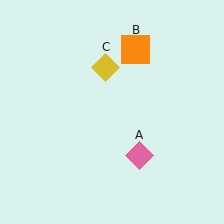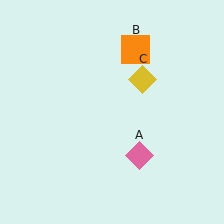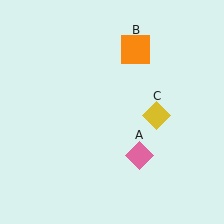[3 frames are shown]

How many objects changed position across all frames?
1 object changed position: yellow diamond (object C).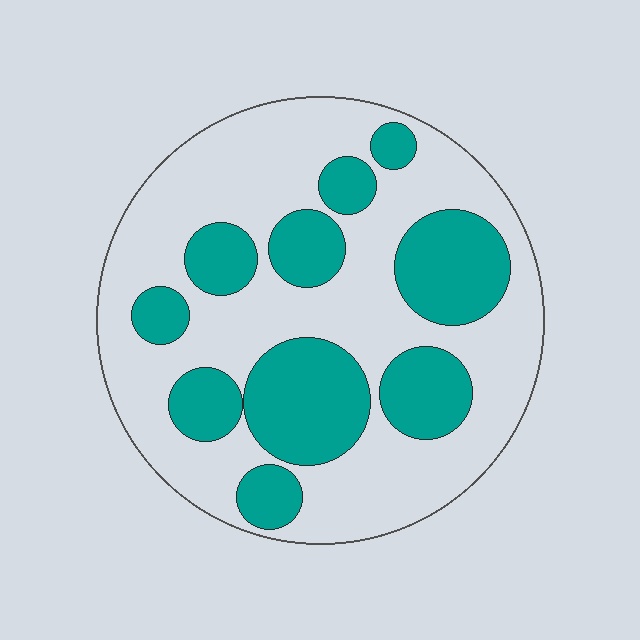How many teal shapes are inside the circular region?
10.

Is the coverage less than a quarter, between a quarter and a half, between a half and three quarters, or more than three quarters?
Between a quarter and a half.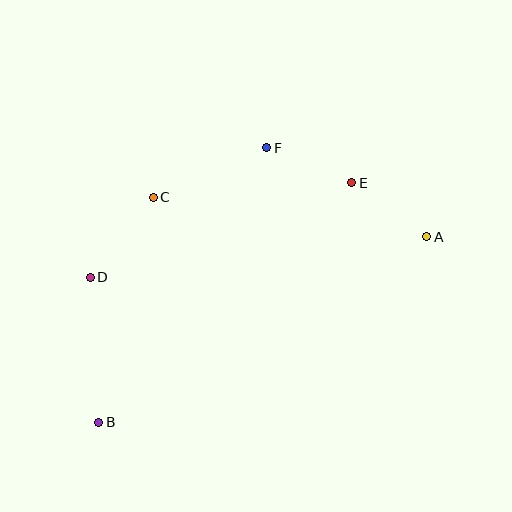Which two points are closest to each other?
Points E and F are closest to each other.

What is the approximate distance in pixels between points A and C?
The distance between A and C is approximately 276 pixels.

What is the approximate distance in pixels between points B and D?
The distance between B and D is approximately 146 pixels.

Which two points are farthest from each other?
Points A and B are farthest from each other.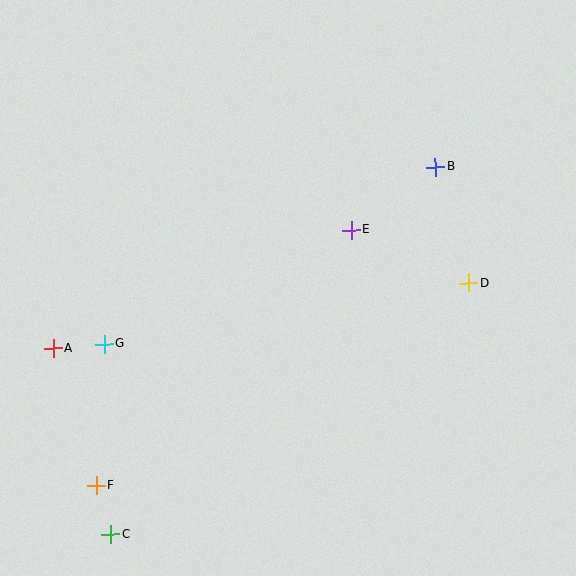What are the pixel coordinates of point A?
Point A is at (53, 348).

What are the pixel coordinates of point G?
Point G is at (104, 344).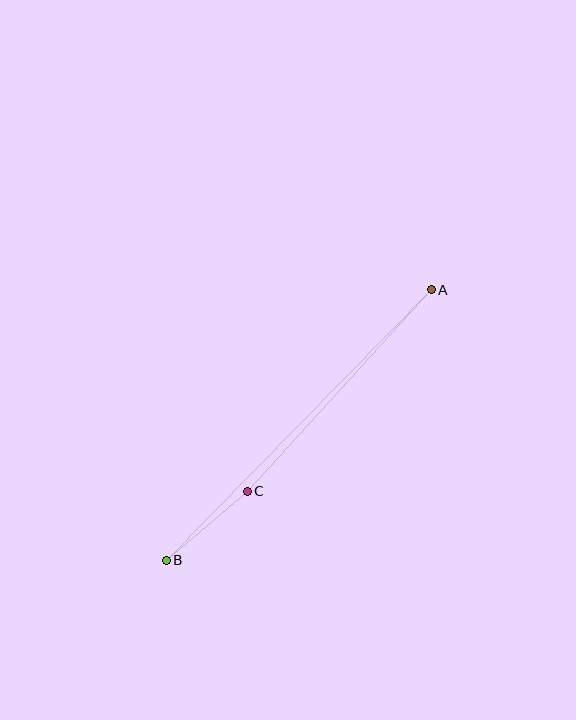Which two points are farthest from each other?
Points A and B are farthest from each other.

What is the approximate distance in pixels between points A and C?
The distance between A and C is approximately 273 pixels.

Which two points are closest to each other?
Points B and C are closest to each other.